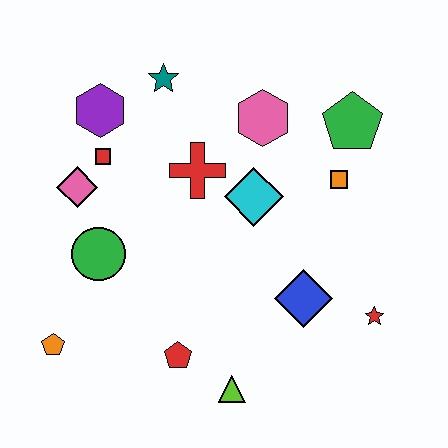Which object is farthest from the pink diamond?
The red star is farthest from the pink diamond.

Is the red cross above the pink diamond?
Yes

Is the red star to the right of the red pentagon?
Yes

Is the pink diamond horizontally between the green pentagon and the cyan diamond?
No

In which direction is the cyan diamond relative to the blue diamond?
The cyan diamond is above the blue diamond.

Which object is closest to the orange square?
The green pentagon is closest to the orange square.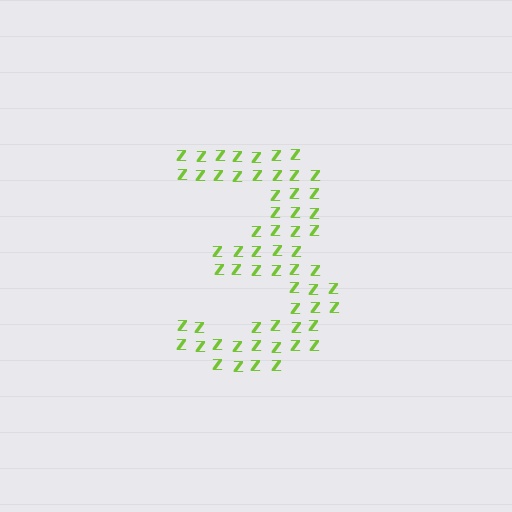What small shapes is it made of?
It is made of small letter Z's.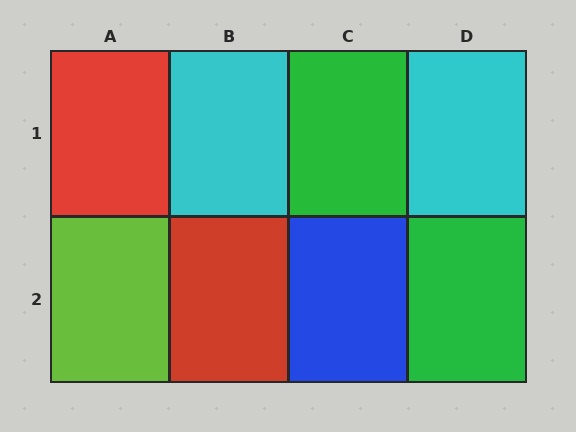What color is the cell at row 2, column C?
Blue.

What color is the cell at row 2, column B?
Red.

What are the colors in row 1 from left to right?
Red, cyan, green, cyan.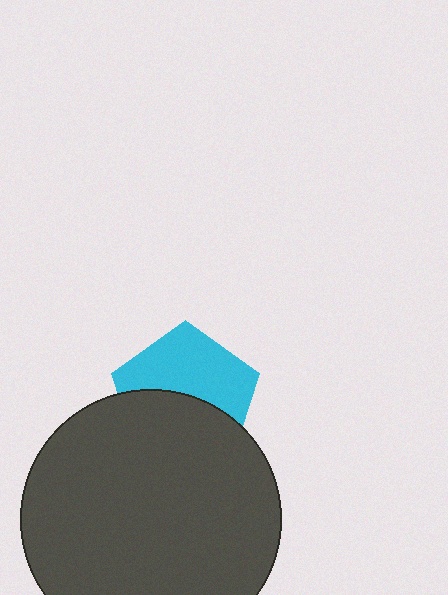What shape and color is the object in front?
The object in front is a dark gray circle.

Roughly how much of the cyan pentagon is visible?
About half of it is visible (roughly 52%).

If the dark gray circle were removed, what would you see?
You would see the complete cyan pentagon.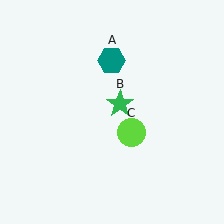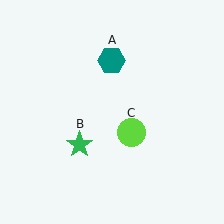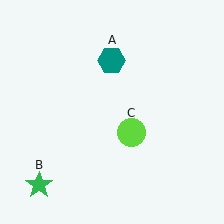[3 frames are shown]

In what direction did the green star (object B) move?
The green star (object B) moved down and to the left.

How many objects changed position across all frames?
1 object changed position: green star (object B).